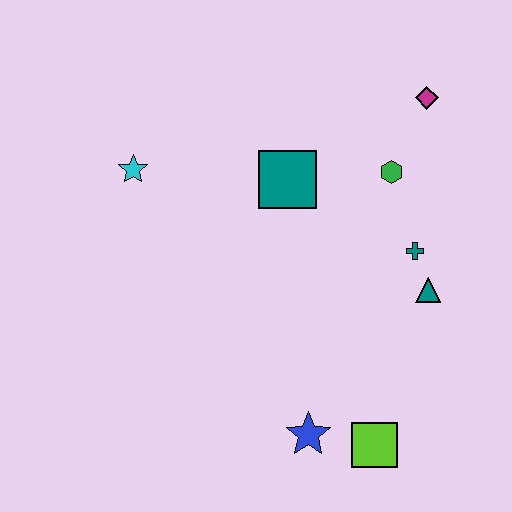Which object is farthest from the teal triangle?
The cyan star is farthest from the teal triangle.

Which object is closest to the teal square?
The green hexagon is closest to the teal square.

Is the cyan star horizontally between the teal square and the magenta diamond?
No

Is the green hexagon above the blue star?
Yes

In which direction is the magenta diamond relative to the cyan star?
The magenta diamond is to the right of the cyan star.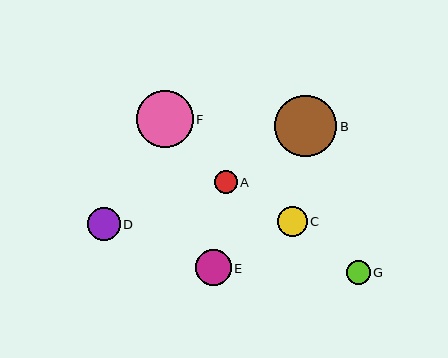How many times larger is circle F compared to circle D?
Circle F is approximately 1.7 times the size of circle D.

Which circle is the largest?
Circle B is the largest with a size of approximately 62 pixels.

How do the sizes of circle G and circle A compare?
Circle G and circle A are approximately the same size.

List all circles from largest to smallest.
From largest to smallest: B, F, E, D, C, G, A.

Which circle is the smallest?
Circle A is the smallest with a size of approximately 23 pixels.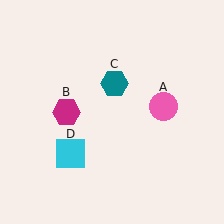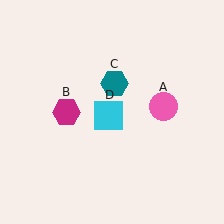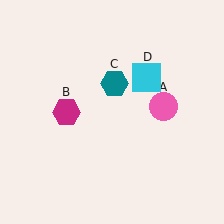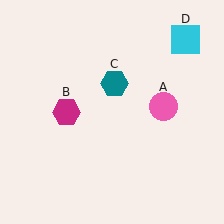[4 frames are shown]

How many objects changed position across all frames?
1 object changed position: cyan square (object D).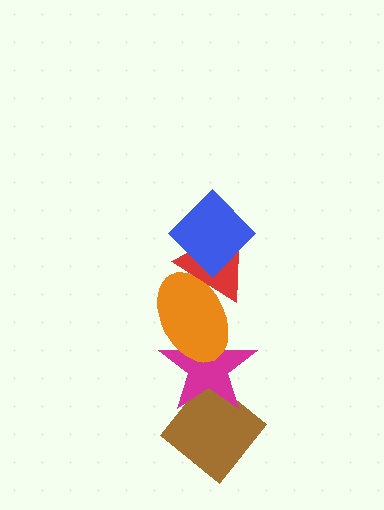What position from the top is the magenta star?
The magenta star is 4th from the top.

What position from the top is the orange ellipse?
The orange ellipse is 3rd from the top.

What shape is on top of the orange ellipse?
The red triangle is on top of the orange ellipse.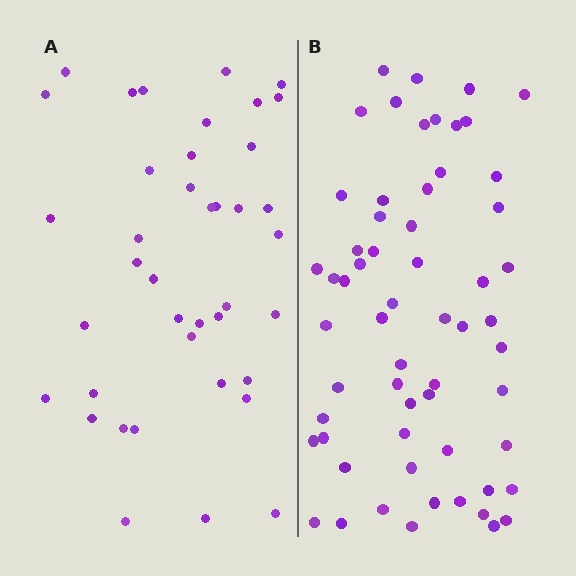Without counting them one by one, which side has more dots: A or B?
Region B (the right region) has more dots.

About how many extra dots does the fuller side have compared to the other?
Region B has approximately 20 more dots than region A.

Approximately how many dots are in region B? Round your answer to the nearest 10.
About 60 dots.